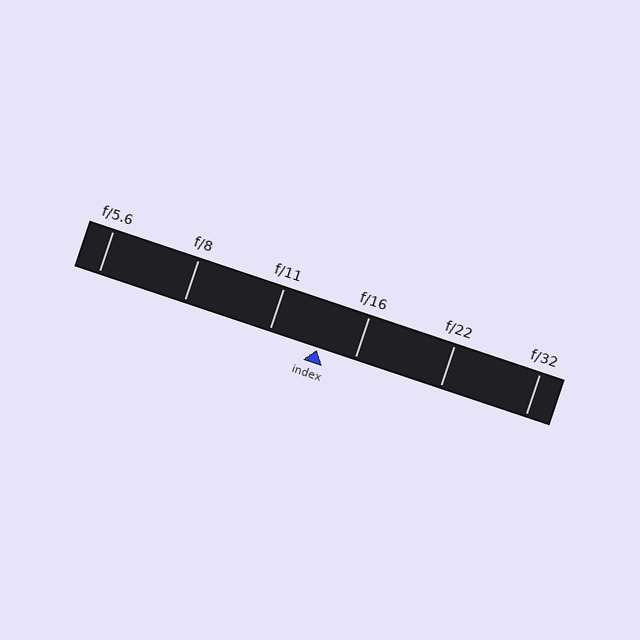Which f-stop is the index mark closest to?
The index mark is closest to f/16.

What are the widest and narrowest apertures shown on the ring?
The widest aperture shown is f/5.6 and the narrowest is f/32.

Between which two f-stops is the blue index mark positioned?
The index mark is between f/11 and f/16.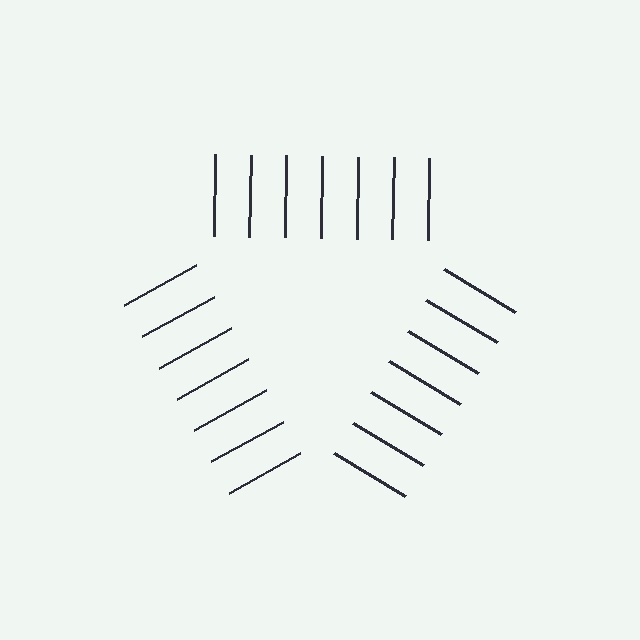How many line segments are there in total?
21 — 7 along each of the 3 edges.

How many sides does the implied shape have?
3 sides — the line-ends trace a triangle.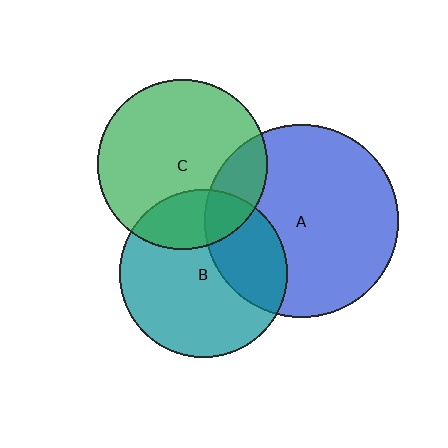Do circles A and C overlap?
Yes.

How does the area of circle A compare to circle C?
Approximately 1.3 times.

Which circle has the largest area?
Circle A (blue).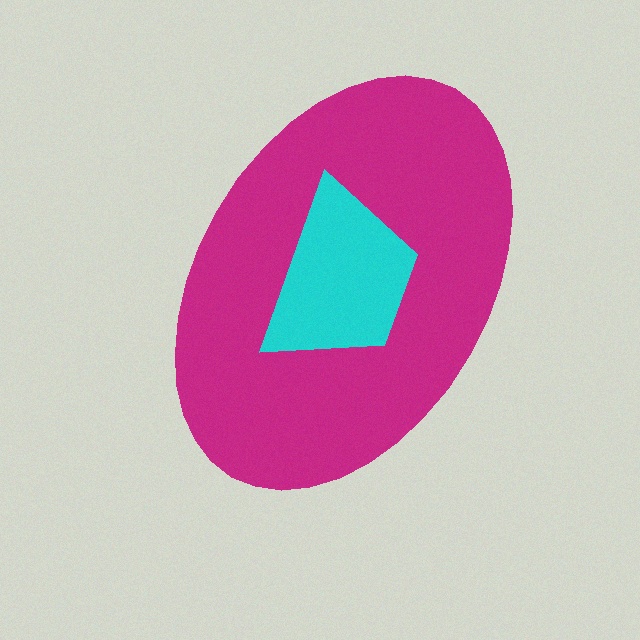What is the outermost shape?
The magenta ellipse.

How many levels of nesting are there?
2.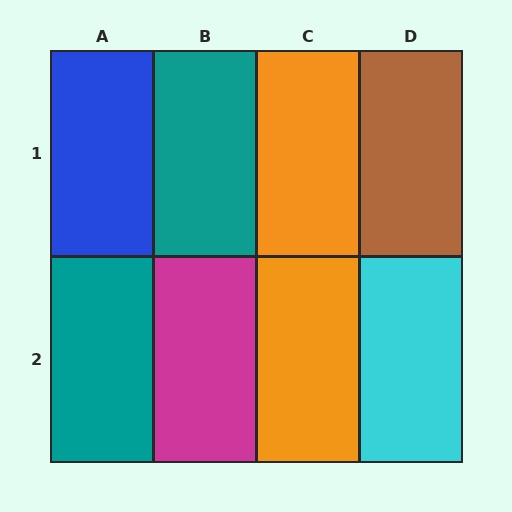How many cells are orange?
2 cells are orange.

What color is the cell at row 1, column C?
Orange.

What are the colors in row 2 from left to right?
Teal, magenta, orange, cyan.